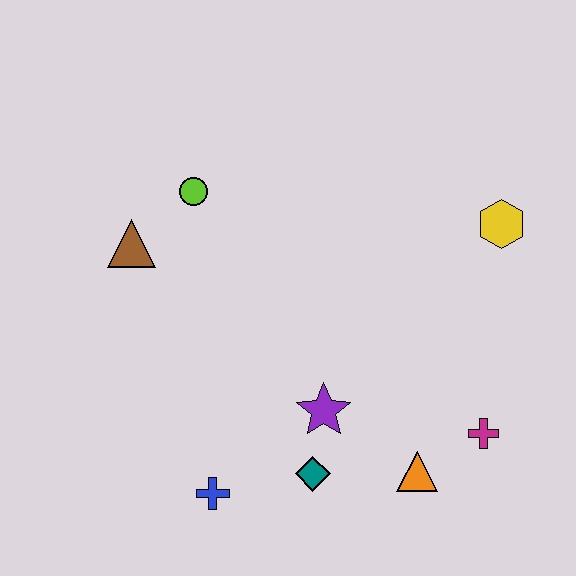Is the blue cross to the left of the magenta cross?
Yes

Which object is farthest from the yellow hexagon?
The blue cross is farthest from the yellow hexagon.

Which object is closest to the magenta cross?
The orange triangle is closest to the magenta cross.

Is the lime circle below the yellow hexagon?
No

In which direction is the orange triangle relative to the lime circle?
The orange triangle is below the lime circle.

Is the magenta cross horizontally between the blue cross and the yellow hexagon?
Yes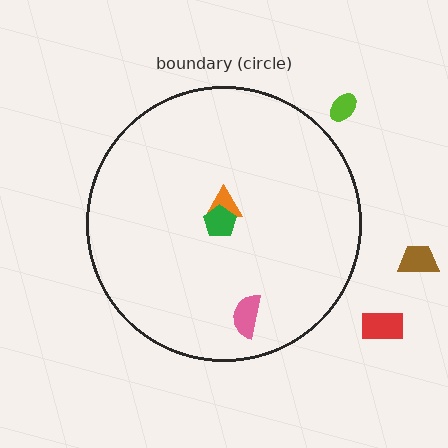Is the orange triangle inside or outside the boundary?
Inside.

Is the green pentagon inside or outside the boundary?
Inside.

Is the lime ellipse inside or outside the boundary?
Outside.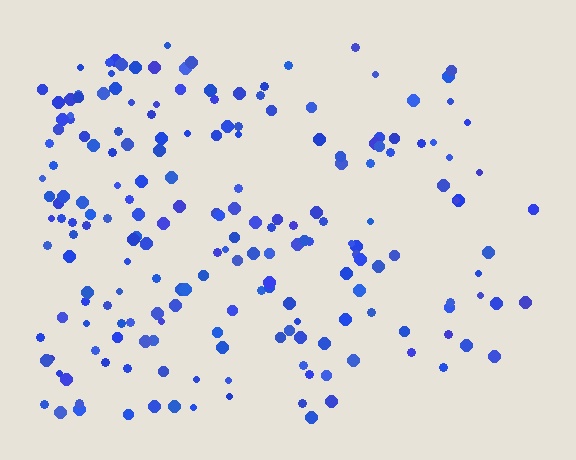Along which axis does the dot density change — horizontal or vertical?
Horizontal.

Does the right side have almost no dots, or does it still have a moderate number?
Still a moderate number, just noticeably fewer than the left.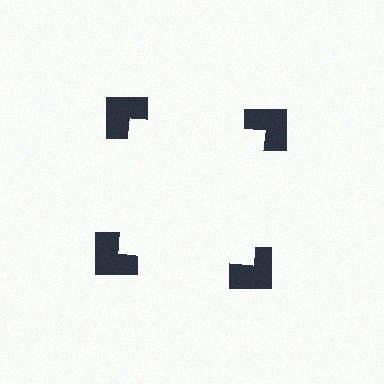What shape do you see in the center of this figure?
An illusory square — its edges are inferred from the aligned wedge cuts in the notched squares, not physically drawn.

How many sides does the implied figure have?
4 sides.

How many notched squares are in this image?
There are 4 — one at each vertex of the illusory square.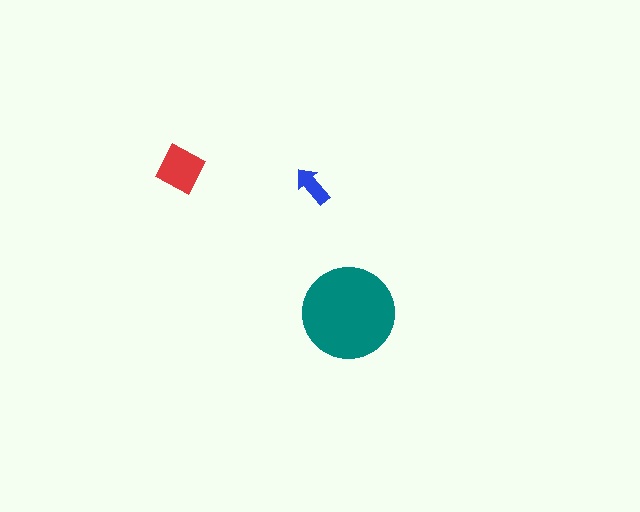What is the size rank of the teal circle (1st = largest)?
1st.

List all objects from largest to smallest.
The teal circle, the red square, the blue arrow.